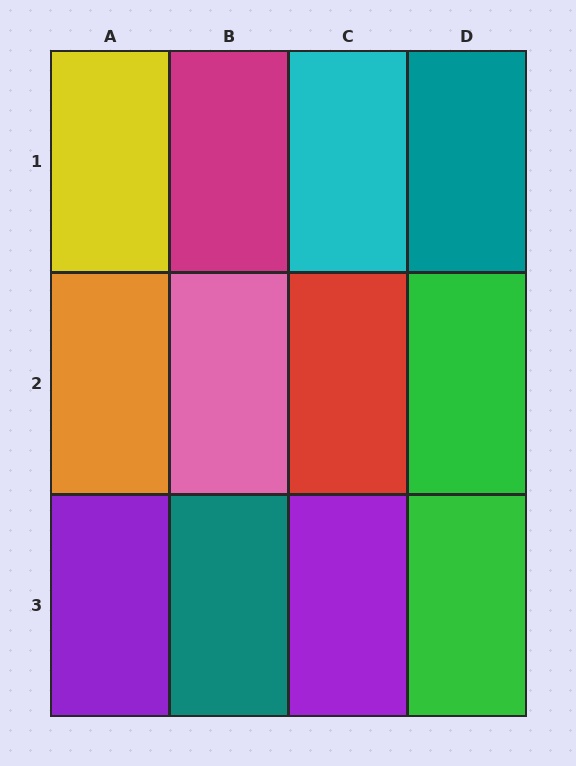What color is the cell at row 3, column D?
Green.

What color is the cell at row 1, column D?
Teal.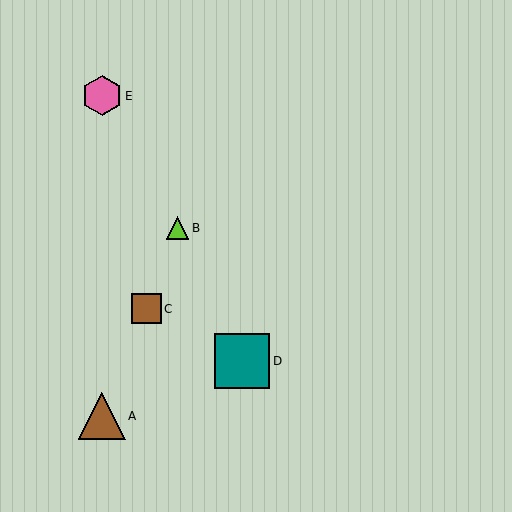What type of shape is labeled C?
Shape C is a brown square.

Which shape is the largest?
The teal square (labeled D) is the largest.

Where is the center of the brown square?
The center of the brown square is at (146, 309).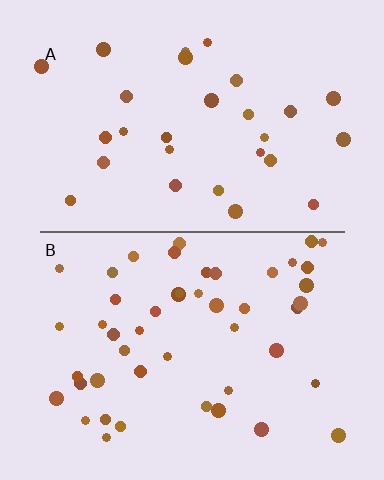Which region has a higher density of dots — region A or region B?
B (the bottom).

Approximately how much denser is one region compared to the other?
Approximately 1.6× — region B over region A.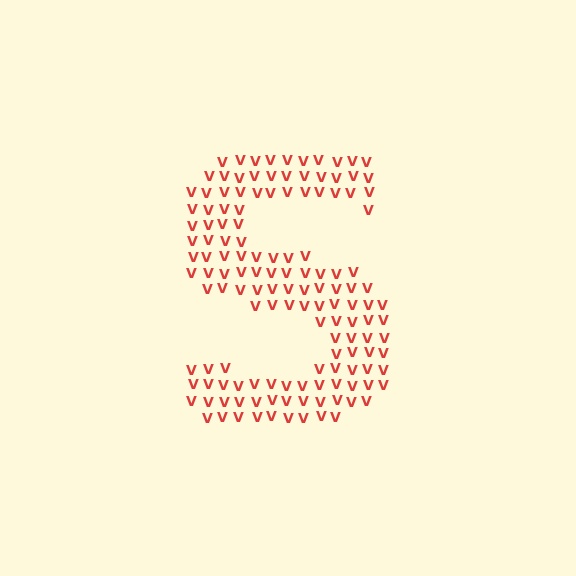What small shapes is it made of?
It is made of small letter V's.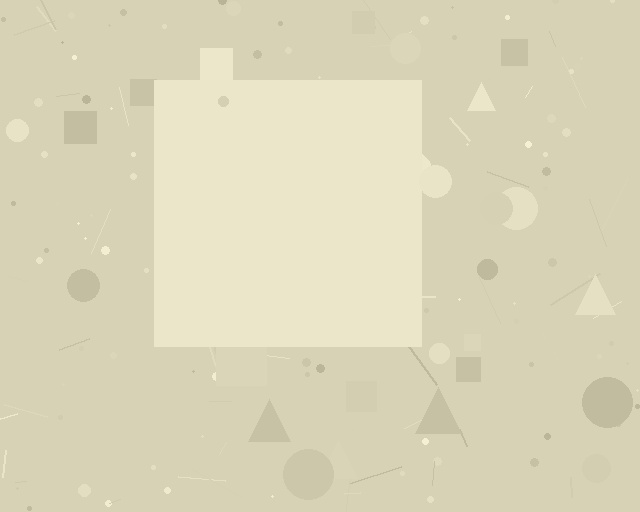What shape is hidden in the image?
A square is hidden in the image.